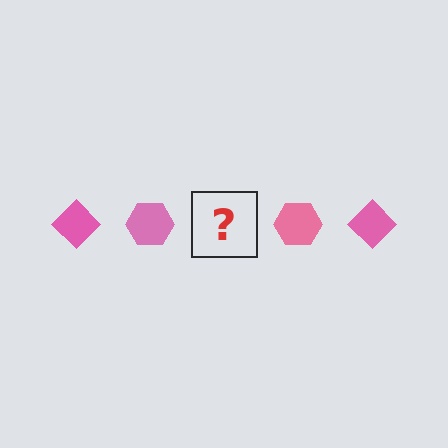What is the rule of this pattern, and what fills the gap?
The rule is that the pattern cycles through diamond, hexagon shapes in pink. The gap should be filled with a pink diamond.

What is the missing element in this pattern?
The missing element is a pink diamond.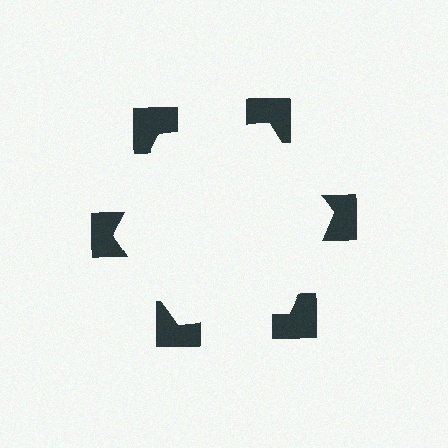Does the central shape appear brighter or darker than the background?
It typically appears slightly brighter than the background, even though no actual brightness change is drawn.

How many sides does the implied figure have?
6 sides.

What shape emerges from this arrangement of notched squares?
An illusory hexagon — its edges are inferred from the aligned wedge cuts in the notched squares, not physically drawn.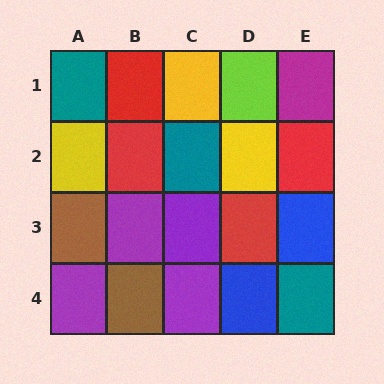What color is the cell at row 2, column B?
Red.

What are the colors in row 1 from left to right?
Teal, red, yellow, lime, magenta.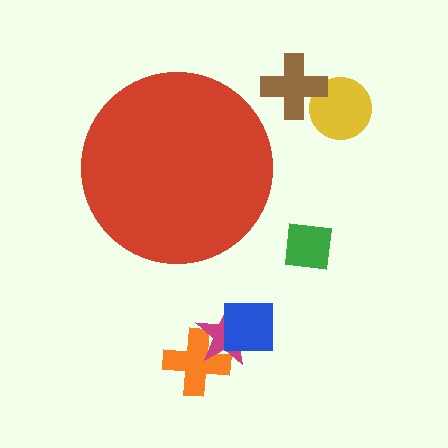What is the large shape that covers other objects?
A red circle.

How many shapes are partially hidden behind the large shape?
0 shapes are partially hidden.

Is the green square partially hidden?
No, the green square is fully visible.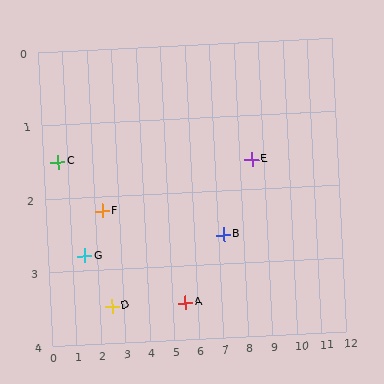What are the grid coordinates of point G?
Point G is at approximately (1.5, 2.8).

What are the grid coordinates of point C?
Point C is at approximately (0.6, 1.5).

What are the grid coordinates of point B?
Point B is at approximately (7.2, 2.6).